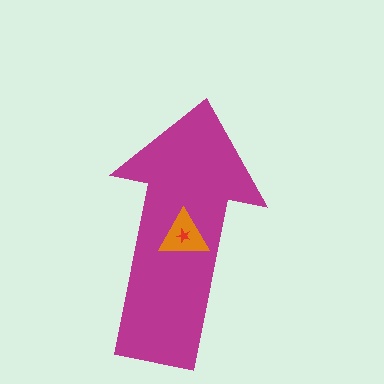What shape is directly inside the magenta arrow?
The orange triangle.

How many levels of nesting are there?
3.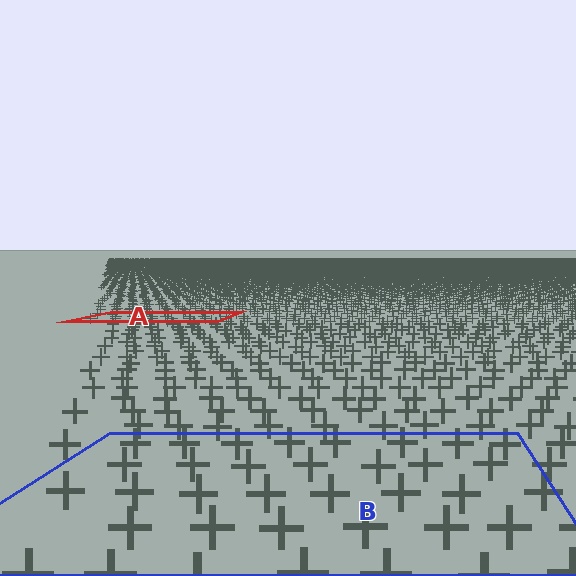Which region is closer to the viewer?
Region B is closer. The texture elements there are larger and more spread out.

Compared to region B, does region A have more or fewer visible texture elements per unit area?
Region A has more texture elements per unit area — they are packed more densely because it is farther away.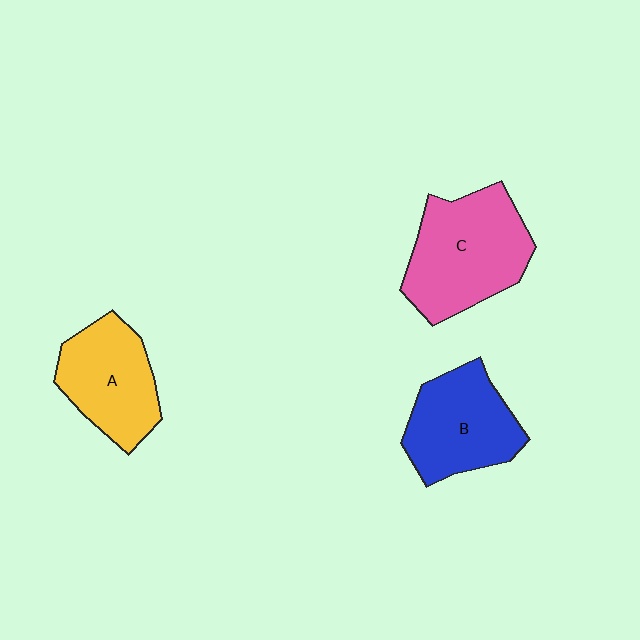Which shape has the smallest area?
Shape A (yellow).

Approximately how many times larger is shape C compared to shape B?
Approximately 1.2 times.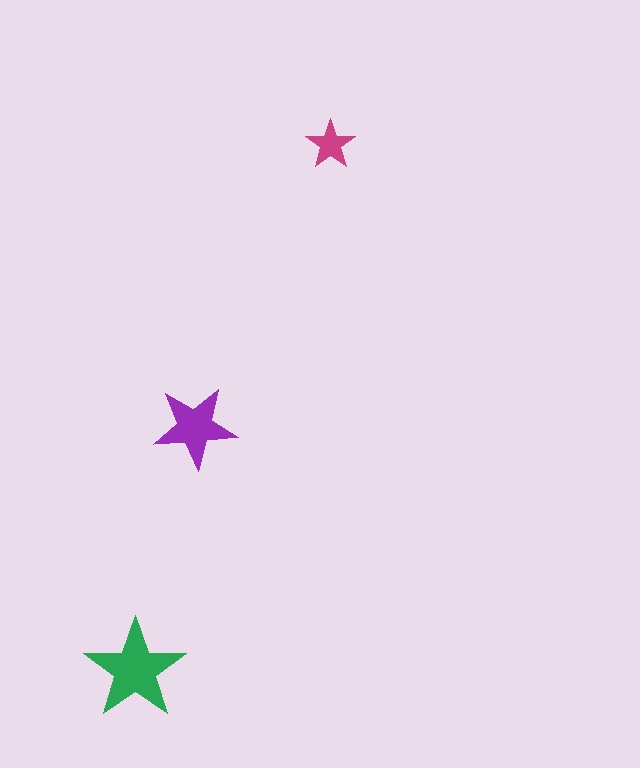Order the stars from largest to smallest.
the green one, the purple one, the magenta one.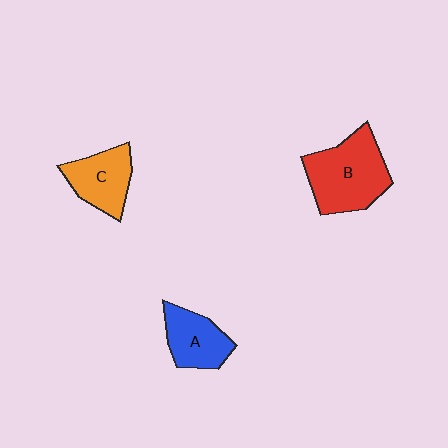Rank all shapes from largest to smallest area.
From largest to smallest: B (red), C (orange), A (blue).